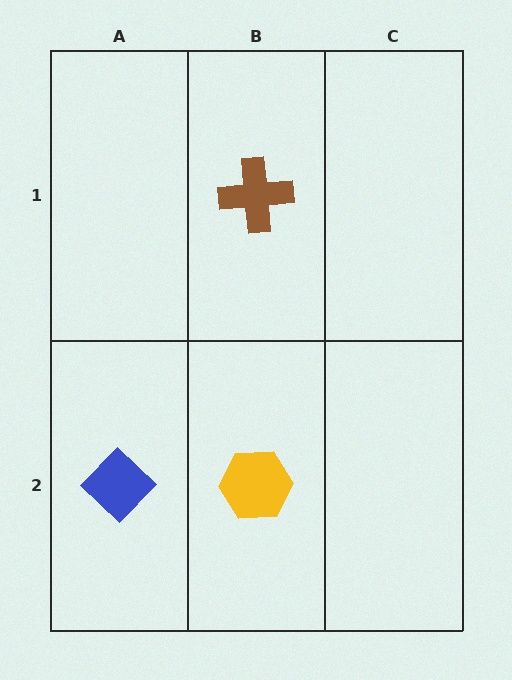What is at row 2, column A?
A blue diamond.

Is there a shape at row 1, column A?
No, that cell is empty.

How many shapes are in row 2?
2 shapes.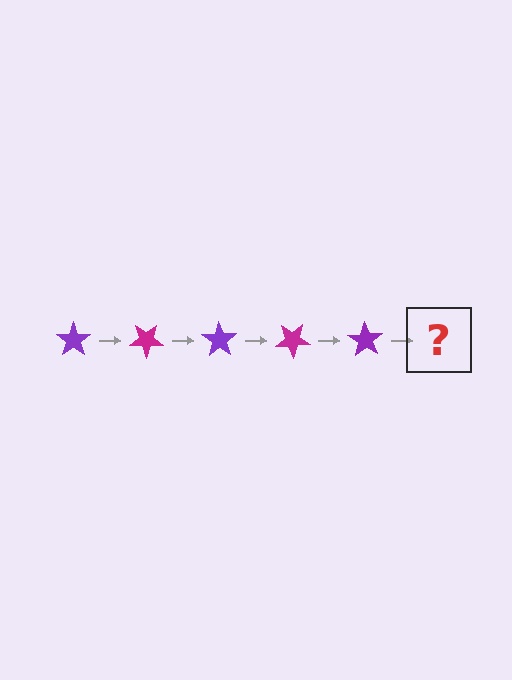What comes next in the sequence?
The next element should be a magenta star, rotated 175 degrees from the start.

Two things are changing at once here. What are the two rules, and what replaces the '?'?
The two rules are that it rotates 35 degrees each step and the color cycles through purple and magenta. The '?' should be a magenta star, rotated 175 degrees from the start.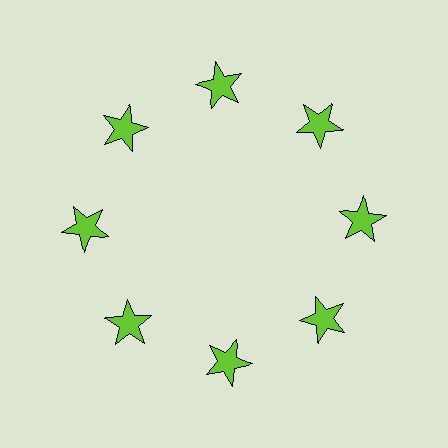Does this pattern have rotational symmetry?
Yes, this pattern has 8-fold rotational symmetry. It looks the same after rotating 45 degrees around the center.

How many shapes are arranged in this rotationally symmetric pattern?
There are 8 shapes, arranged in 8 groups of 1.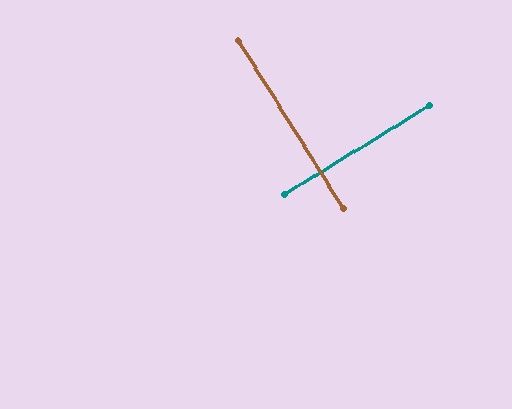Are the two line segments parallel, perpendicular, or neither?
Perpendicular — they meet at approximately 89°.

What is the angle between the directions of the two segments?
Approximately 89 degrees.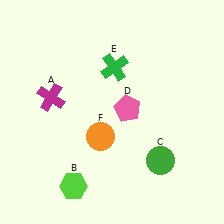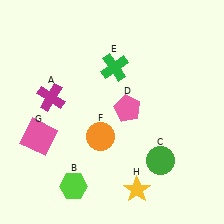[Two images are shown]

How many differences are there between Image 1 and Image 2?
There are 2 differences between the two images.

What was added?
A pink square (G), a yellow star (H) were added in Image 2.